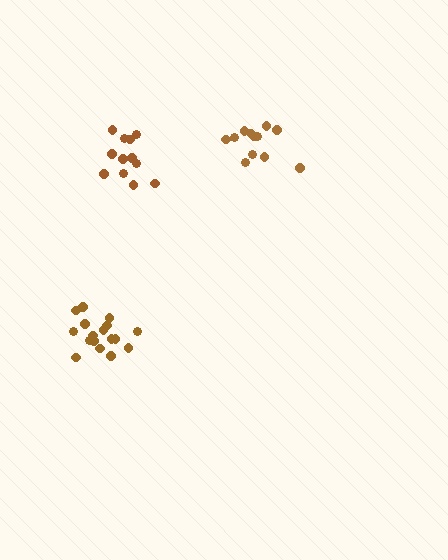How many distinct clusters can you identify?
There are 3 distinct clusters.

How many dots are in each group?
Group 1: 17 dots, Group 2: 12 dots, Group 3: 12 dots (41 total).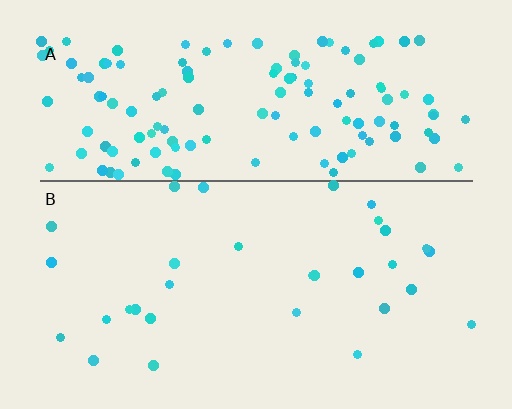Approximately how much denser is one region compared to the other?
Approximately 4.4× — region A over region B.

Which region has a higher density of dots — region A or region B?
A (the top).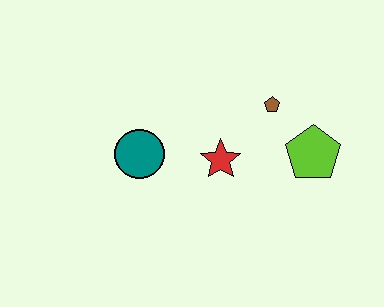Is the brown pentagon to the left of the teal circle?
No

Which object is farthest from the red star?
The lime pentagon is farthest from the red star.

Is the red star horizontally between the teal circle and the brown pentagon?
Yes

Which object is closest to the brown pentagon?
The lime pentagon is closest to the brown pentagon.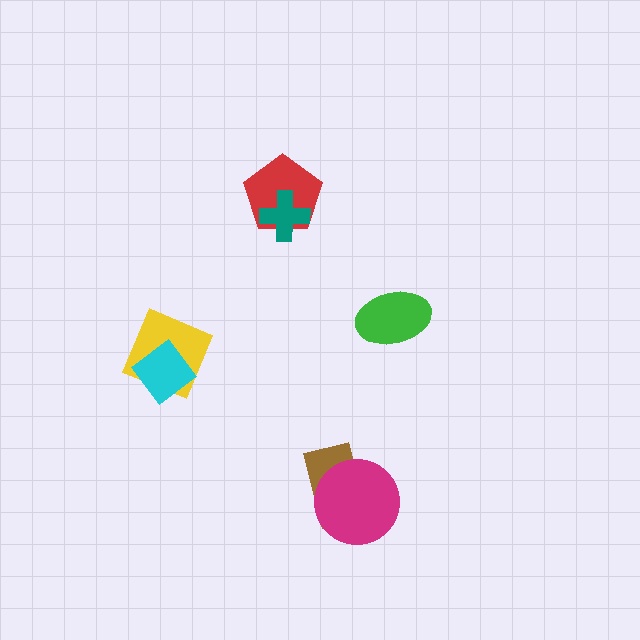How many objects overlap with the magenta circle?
1 object overlaps with the magenta circle.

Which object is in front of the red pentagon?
The teal cross is in front of the red pentagon.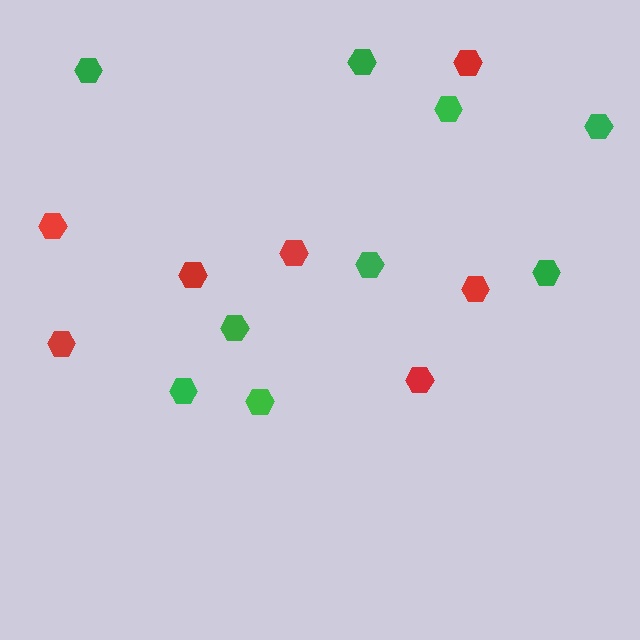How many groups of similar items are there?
There are 2 groups: one group of red hexagons (7) and one group of green hexagons (9).